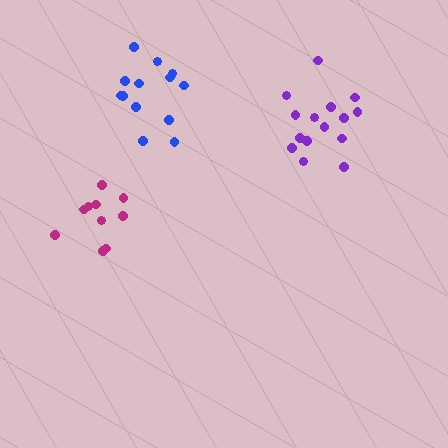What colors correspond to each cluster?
The clusters are colored: magenta, blue, purple.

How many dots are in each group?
Group 1: 10 dots, Group 2: 13 dots, Group 3: 15 dots (38 total).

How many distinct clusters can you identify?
There are 3 distinct clusters.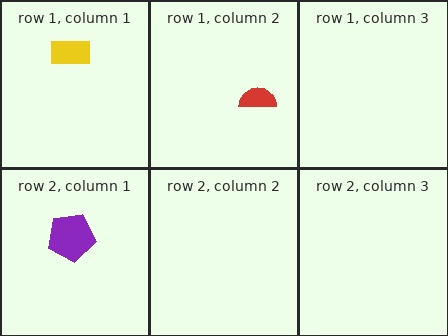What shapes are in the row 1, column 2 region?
The red semicircle.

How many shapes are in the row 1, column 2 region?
1.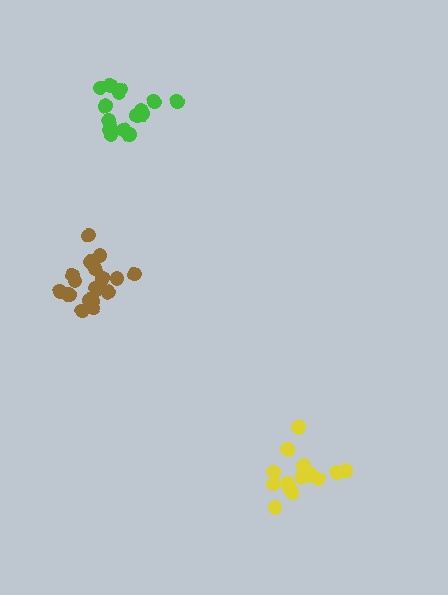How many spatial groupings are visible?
There are 3 spatial groupings.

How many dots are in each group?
Group 1: 16 dots, Group 2: 16 dots, Group 3: 18 dots (50 total).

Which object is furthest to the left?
The brown cluster is leftmost.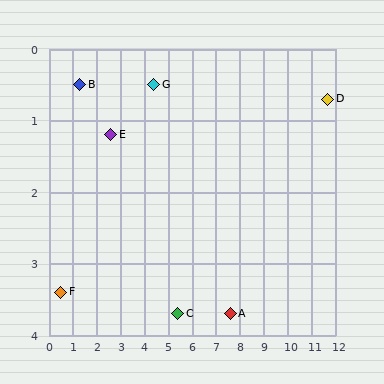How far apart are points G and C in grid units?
Points G and C are about 3.4 grid units apart.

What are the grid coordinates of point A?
Point A is at approximately (7.6, 3.7).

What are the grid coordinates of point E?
Point E is at approximately (2.6, 1.2).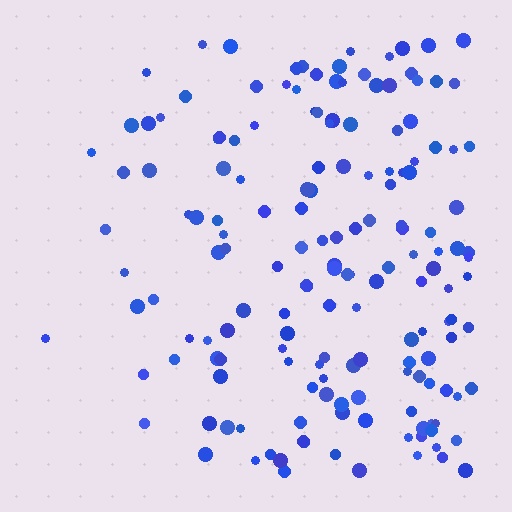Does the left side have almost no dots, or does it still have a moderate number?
Still a moderate number, just noticeably fewer than the right.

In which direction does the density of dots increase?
From left to right, with the right side densest.